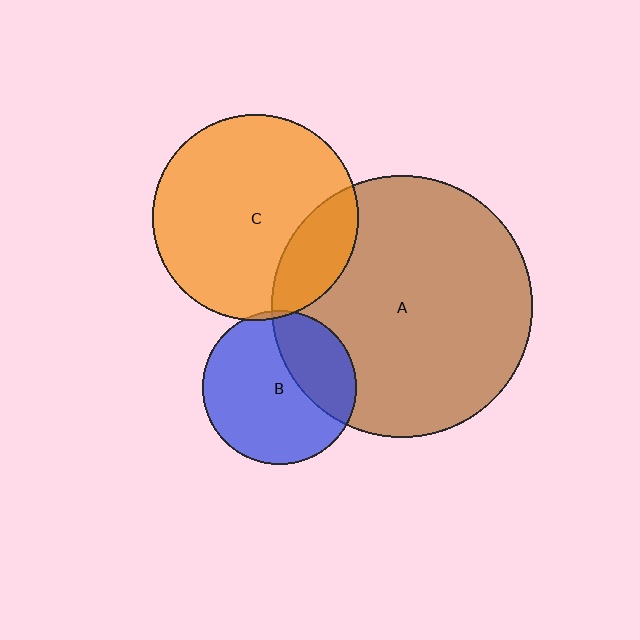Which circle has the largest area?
Circle A (brown).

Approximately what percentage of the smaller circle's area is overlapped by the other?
Approximately 5%.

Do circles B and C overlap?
Yes.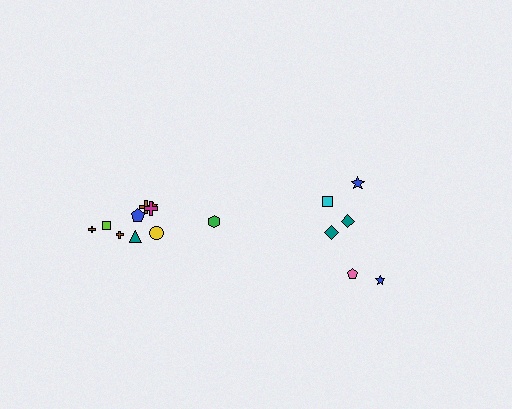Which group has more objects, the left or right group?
The left group.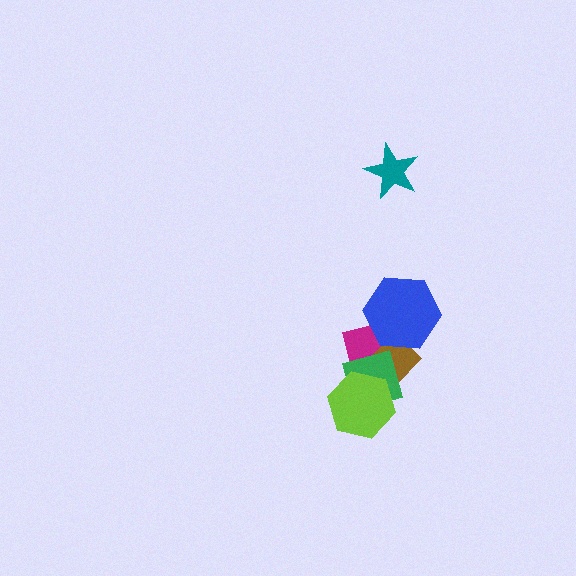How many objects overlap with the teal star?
0 objects overlap with the teal star.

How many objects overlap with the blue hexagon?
2 objects overlap with the blue hexagon.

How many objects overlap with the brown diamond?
3 objects overlap with the brown diamond.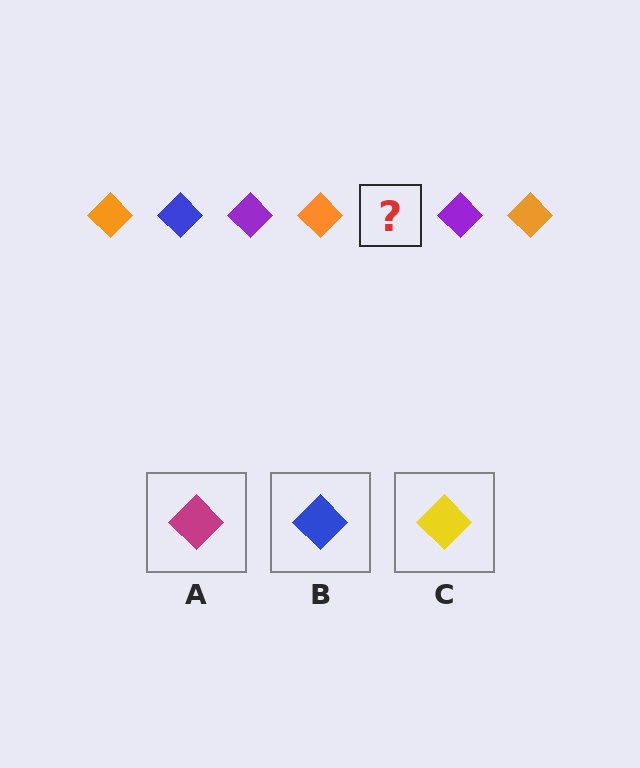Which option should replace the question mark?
Option B.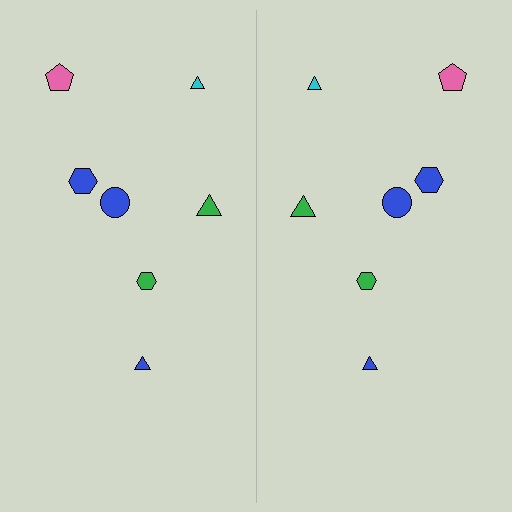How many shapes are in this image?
There are 14 shapes in this image.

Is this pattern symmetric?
Yes, this pattern has bilateral (reflection) symmetry.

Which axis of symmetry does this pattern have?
The pattern has a vertical axis of symmetry running through the center of the image.